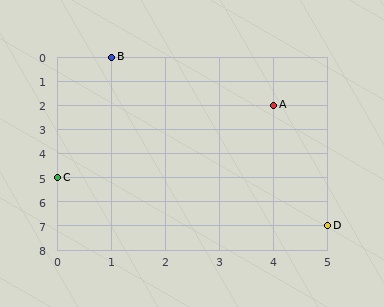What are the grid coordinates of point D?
Point D is at grid coordinates (5, 7).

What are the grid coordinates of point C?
Point C is at grid coordinates (0, 5).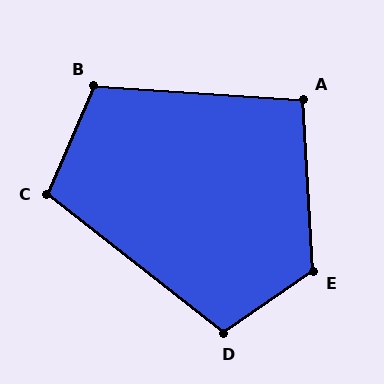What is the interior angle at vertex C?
Approximately 105 degrees (obtuse).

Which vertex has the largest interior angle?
E, at approximately 121 degrees.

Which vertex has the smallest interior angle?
A, at approximately 97 degrees.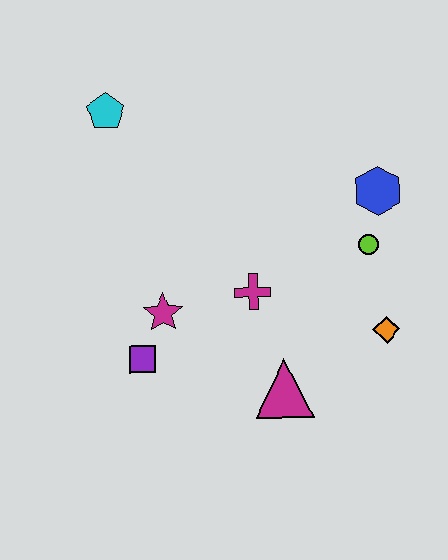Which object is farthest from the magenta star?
The blue hexagon is farthest from the magenta star.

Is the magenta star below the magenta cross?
Yes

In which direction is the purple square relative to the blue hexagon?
The purple square is to the left of the blue hexagon.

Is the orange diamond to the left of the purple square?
No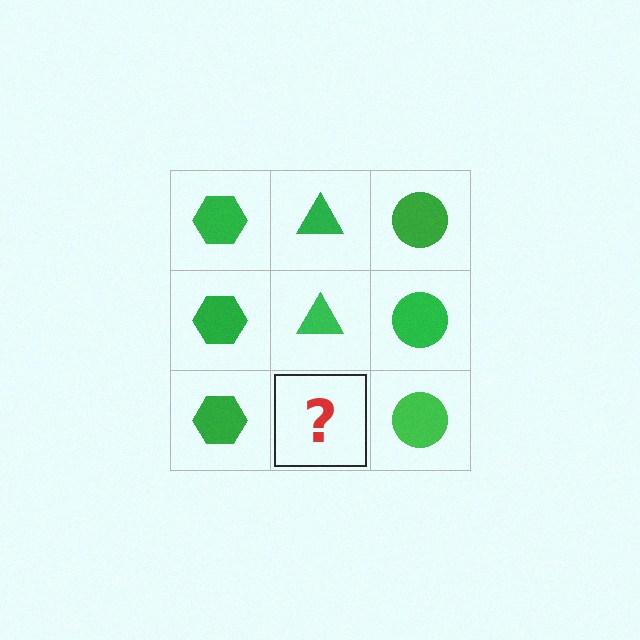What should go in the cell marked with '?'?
The missing cell should contain a green triangle.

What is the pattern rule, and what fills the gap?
The rule is that each column has a consistent shape. The gap should be filled with a green triangle.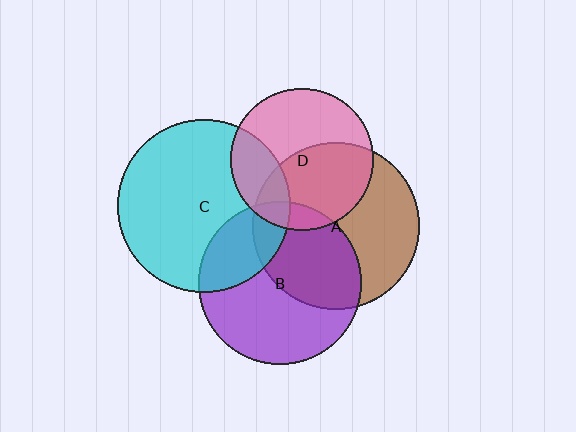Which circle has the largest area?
Circle C (cyan).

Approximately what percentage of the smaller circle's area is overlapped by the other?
Approximately 25%.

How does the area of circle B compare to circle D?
Approximately 1.3 times.